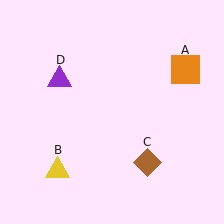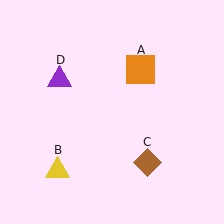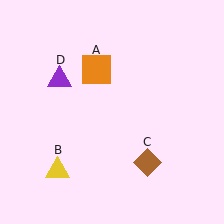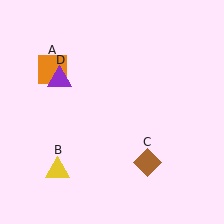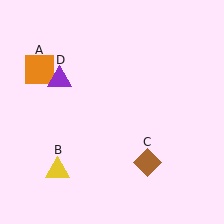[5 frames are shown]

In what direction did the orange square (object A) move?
The orange square (object A) moved left.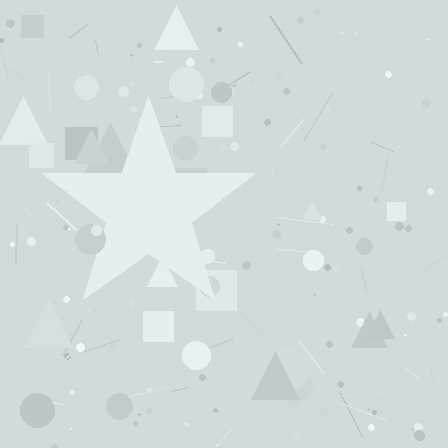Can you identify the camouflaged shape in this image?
The camouflaged shape is a star.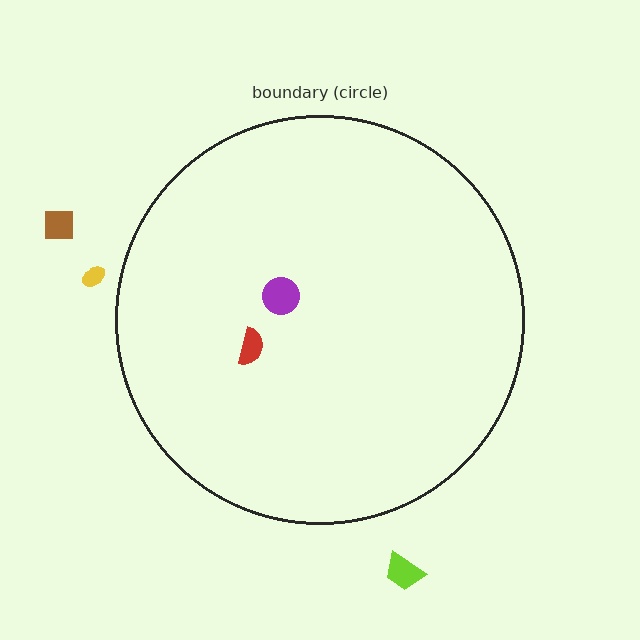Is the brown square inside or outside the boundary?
Outside.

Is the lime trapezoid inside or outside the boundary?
Outside.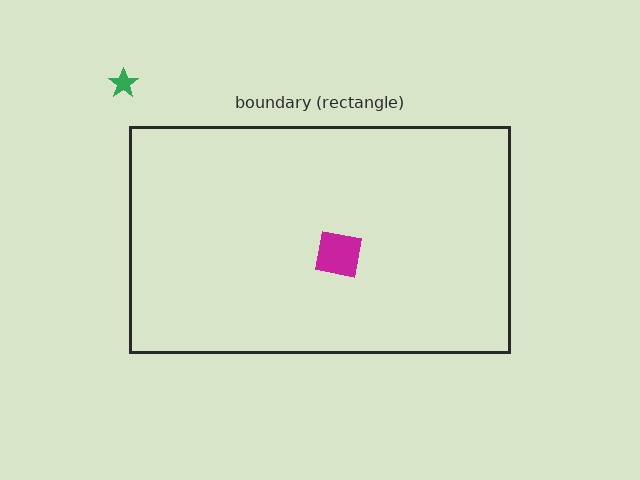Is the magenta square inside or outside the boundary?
Inside.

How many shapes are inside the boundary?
1 inside, 1 outside.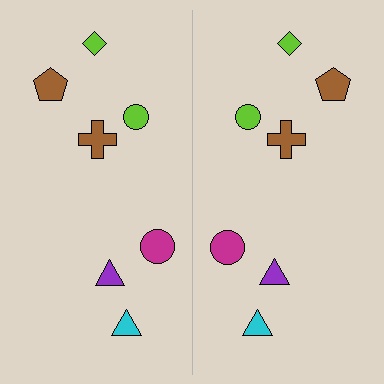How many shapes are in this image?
There are 14 shapes in this image.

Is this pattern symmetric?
Yes, this pattern has bilateral (reflection) symmetry.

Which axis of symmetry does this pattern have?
The pattern has a vertical axis of symmetry running through the center of the image.